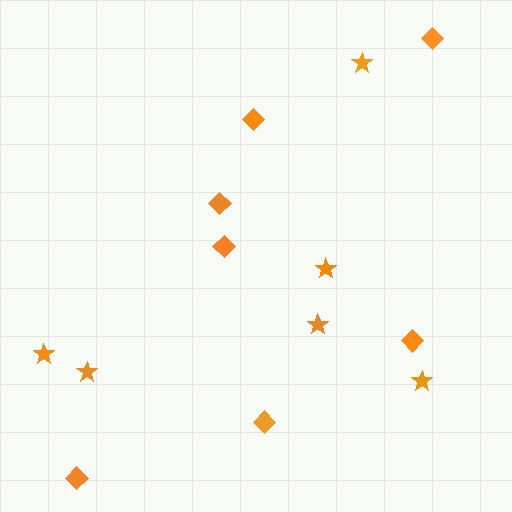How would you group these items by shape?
There are 2 groups: one group of diamonds (7) and one group of stars (6).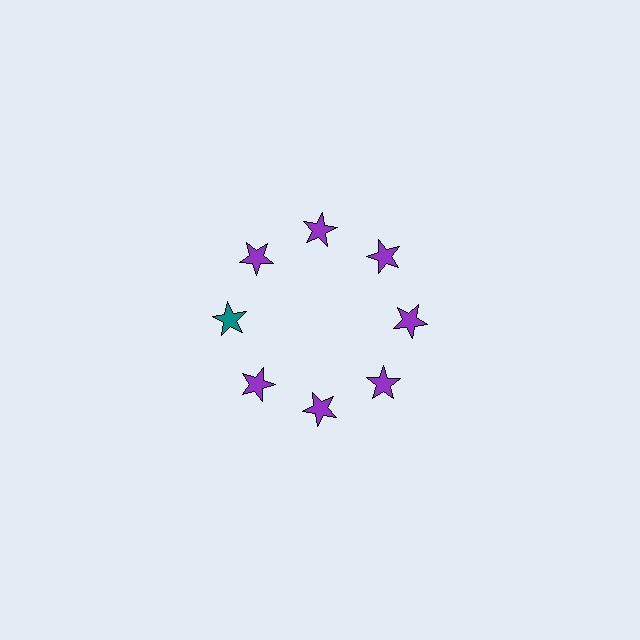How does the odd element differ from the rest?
It has a different color: teal instead of purple.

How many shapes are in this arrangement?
There are 8 shapes arranged in a ring pattern.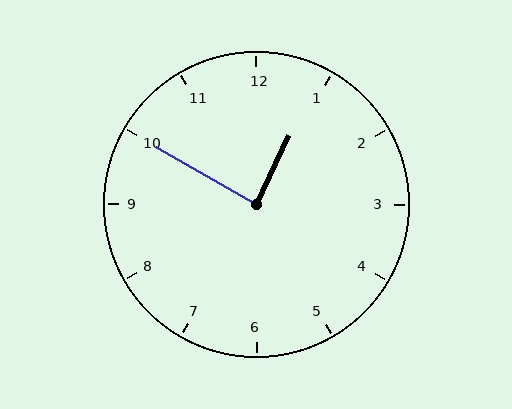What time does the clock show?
12:50.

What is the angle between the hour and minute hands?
Approximately 85 degrees.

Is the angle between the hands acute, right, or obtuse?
It is right.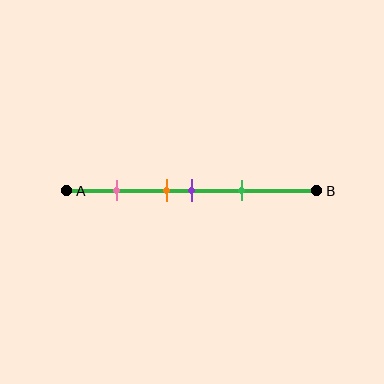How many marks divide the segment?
There are 4 marks dividing the segment.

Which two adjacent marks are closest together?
The orange and purple marks are the closest adjacent pair.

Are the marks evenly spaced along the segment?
No, the marks are not evenly spaced.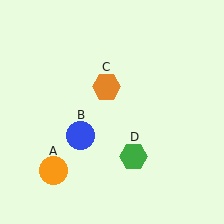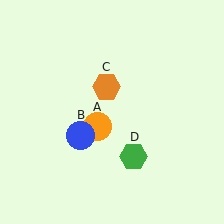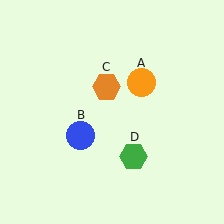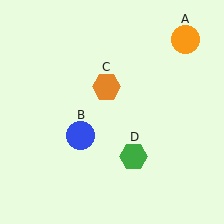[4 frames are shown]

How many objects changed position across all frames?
1 object changed position: orange circle (object A).